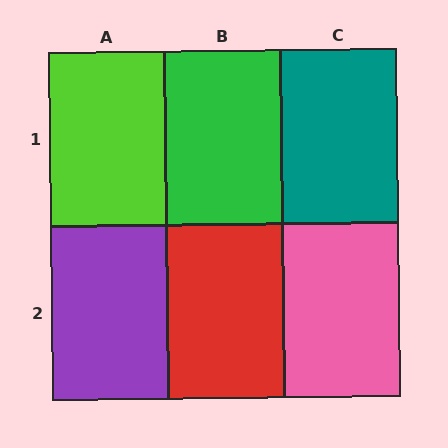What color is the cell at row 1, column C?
Teal.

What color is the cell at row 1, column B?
Green.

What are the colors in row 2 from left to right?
Purple, red, pink.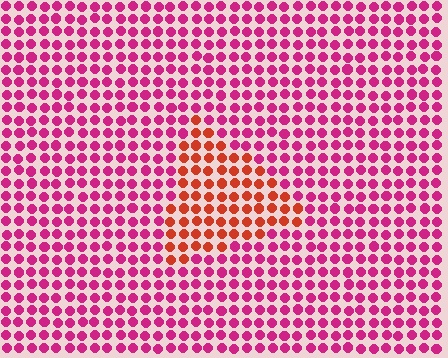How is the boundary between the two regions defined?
The boundary is defined purely by a slight shift in hue (about 43 degrees). Spacing, size, and orientation are identical on both sides.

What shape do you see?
I see a triangle.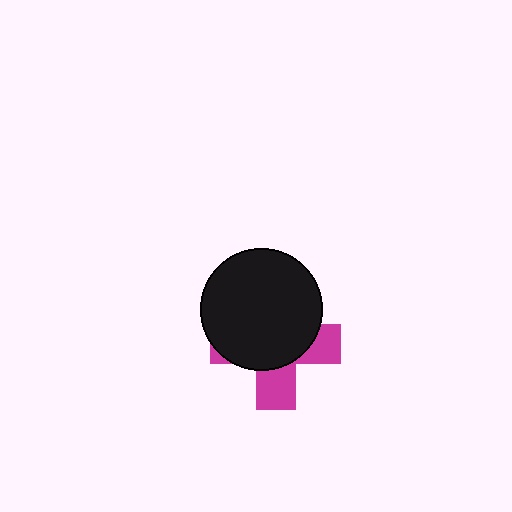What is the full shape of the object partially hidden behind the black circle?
The partially hidden object is a magenta cross.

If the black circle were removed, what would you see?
You would see the complete magenta cross.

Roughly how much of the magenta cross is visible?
A small part of it is visible (roughly 34%).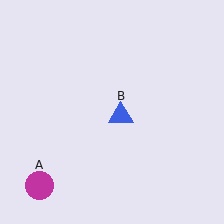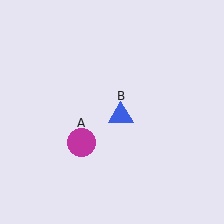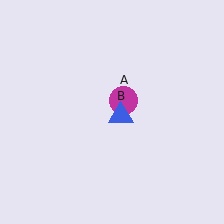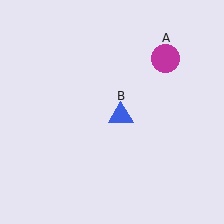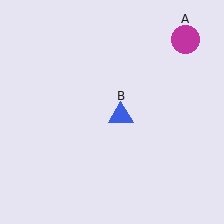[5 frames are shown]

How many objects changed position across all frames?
1 object changed position: magenta circle (object A).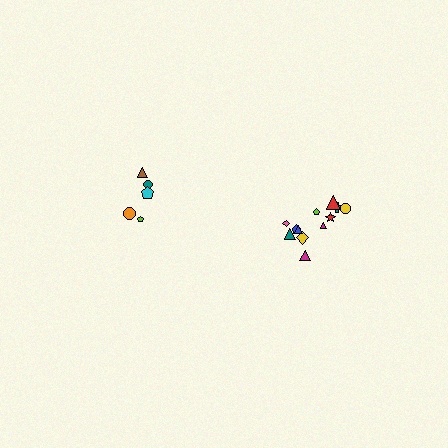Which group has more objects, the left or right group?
The right group.